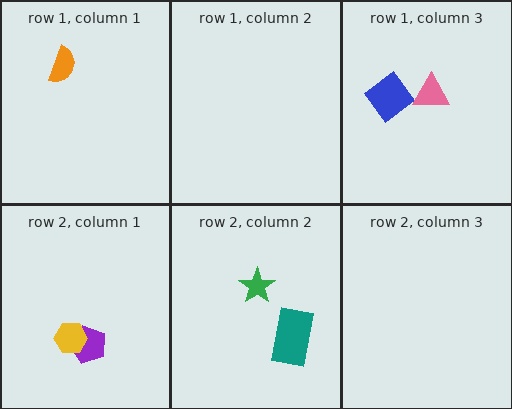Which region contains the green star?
The row 2, column 2 region.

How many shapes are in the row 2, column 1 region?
2.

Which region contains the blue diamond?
The row 1, column 3 region.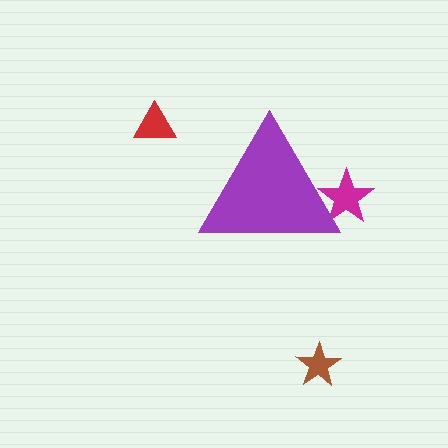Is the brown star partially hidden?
No, the brown star is fully visible.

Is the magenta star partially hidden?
Yes, the magenta star is partially hidden behind the purple triangle.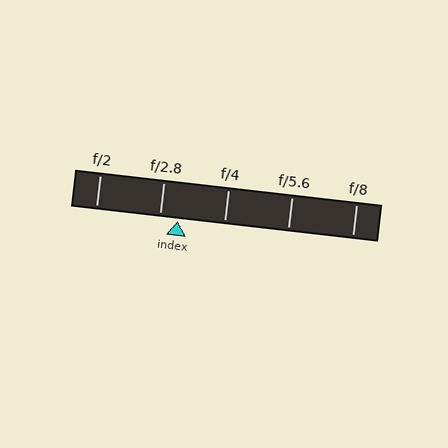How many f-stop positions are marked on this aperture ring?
There are 5 f-stop positions marked.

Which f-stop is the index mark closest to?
The index mark is closest to f/2.8.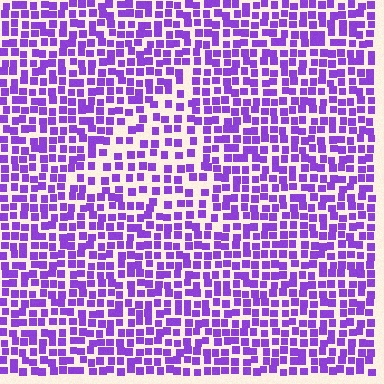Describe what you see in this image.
The image contains small purple elements arranged at two different densities. A triangle-shaped region is visible where the elements are less densely packed than the surrounding area.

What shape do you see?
I see a triangle.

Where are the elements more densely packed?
The elements are more densely packed outside the triangle boundary.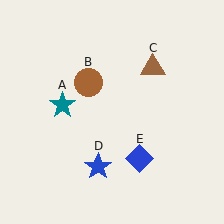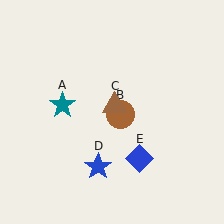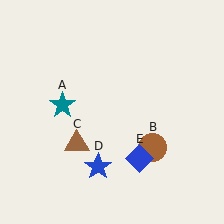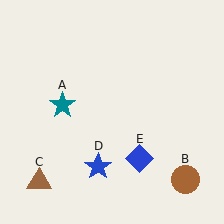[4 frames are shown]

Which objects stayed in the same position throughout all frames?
Teal star (object A) and blue star (object D) and blue diamond (object E) remained stationary.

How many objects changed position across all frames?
2 objects changed position: brown circle (object B), brown triangle (object C).